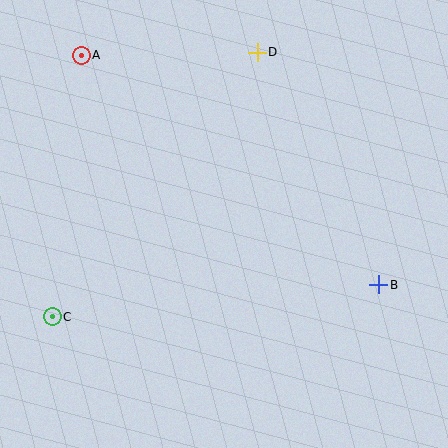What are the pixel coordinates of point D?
Point D is at (257, 52).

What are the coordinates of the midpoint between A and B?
The midpoint between A and B is at (230, 170).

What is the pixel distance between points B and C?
The distance between B and C is 328 pixels.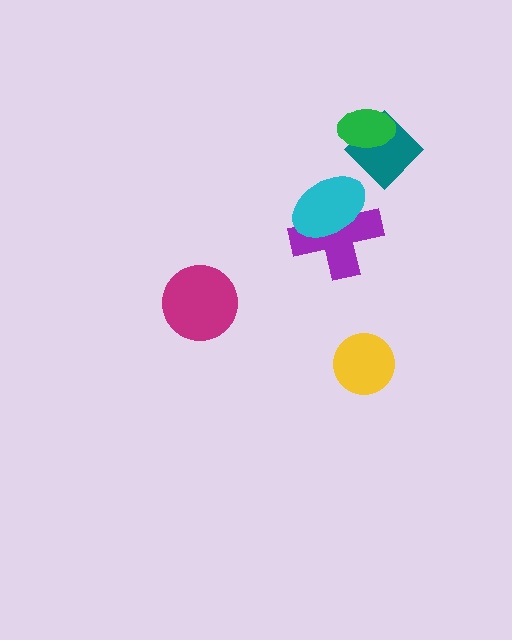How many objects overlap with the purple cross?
1 object overlaps with the purple cross.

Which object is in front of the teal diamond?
The green ellipse is in front of the teal diamond.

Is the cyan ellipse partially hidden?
No, no other shape covers it.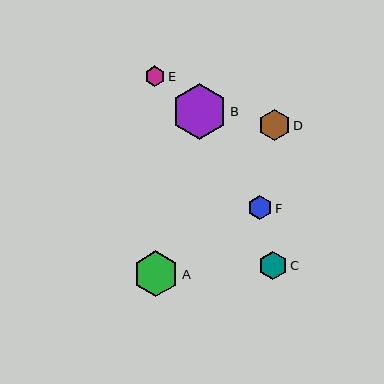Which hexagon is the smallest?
Hexagon E is the smallest with a size of approximately 20 pixels.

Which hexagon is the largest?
Hexagon B is the largest with a size of approximately 55 pixels.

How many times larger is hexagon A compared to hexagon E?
Hexagon A is approximately 2.3 times the size of hexagon E.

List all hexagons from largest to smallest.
From largest to smallest: B, A, D, C, F, E.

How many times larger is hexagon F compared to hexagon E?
Hexagon F is approximately 1.2 times the size of hexagon E.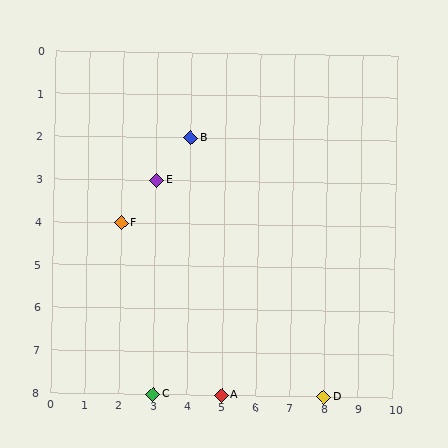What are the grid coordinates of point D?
Point D is at grid coordinates (8, 8).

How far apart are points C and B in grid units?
Points C and B are 1 column and 6 rows apart (about 6.1 grid units diagonally).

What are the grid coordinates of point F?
Point F is at grid coordinates (2, 4).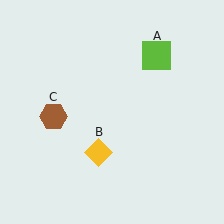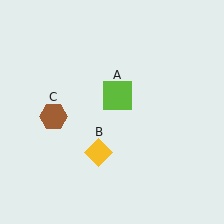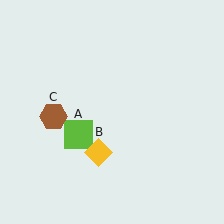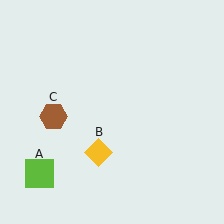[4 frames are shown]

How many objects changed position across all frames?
1 object changed position: lime square (object A).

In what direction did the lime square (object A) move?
The lime square (object A) moved down and to the left.